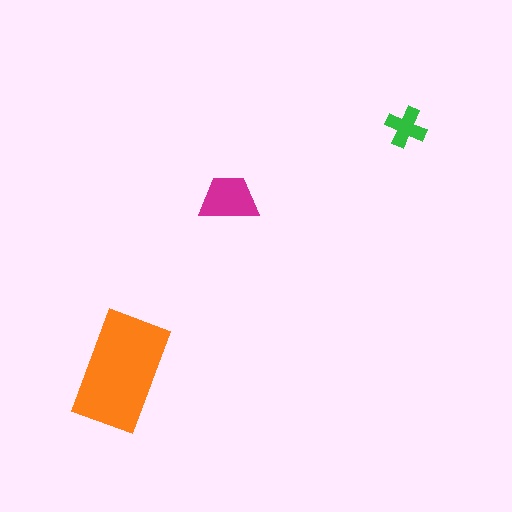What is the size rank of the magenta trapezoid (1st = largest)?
2nd.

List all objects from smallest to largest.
The green cross, the magenta trapezoid, the orange rectangle.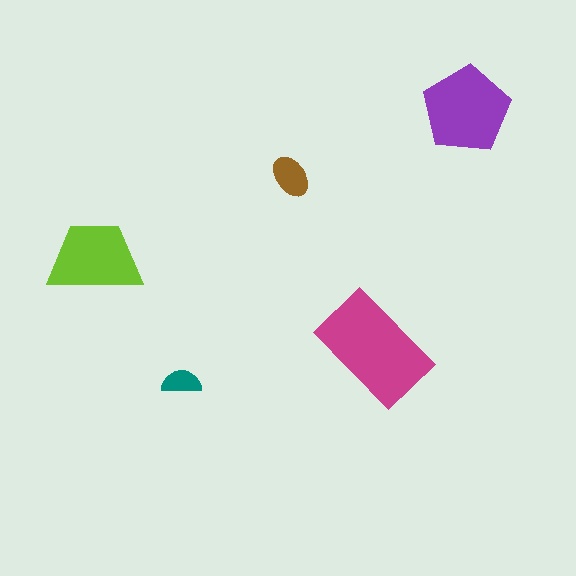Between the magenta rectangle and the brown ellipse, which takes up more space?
The magenta rectangle.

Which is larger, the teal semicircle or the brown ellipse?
The brown ellipse.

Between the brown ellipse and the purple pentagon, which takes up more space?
The purple pentagon.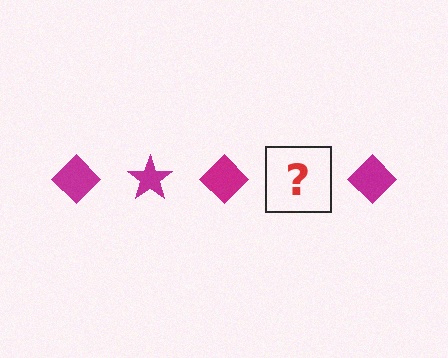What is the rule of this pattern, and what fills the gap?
The rule is that the pattern cycles through diamond, star shapes in magenta. The gap should be filled with a magenta star.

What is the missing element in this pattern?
The missing element is a magenta star.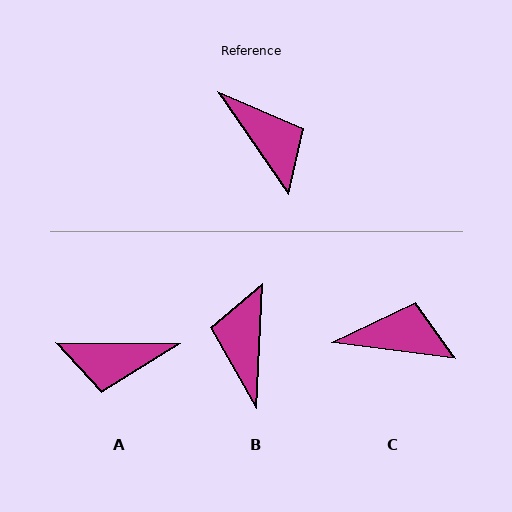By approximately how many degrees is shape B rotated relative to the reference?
Approximately 142 degrees counter-clockwise.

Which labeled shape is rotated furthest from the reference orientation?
B, about 142 degrees away.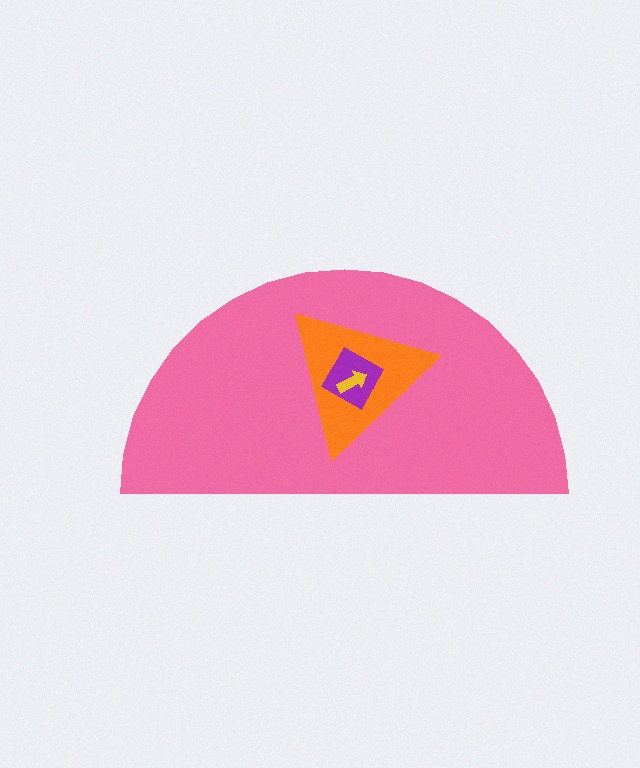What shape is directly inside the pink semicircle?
The orange triangle.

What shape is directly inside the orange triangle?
The purple square.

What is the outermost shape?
The pink semicircle.